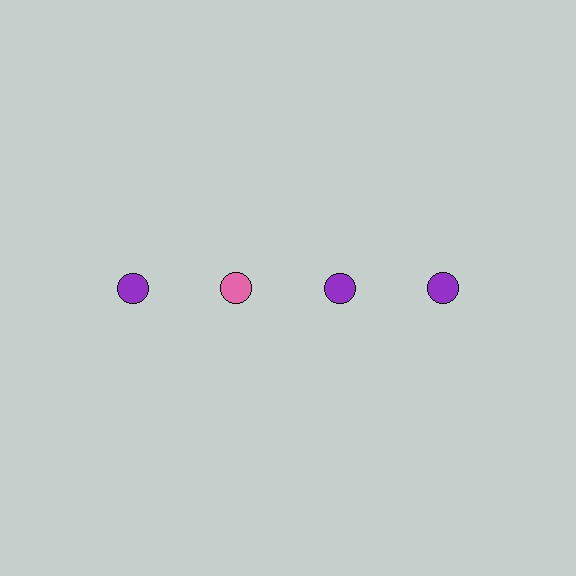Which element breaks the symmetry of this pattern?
The pink circle in the top row, second from left column breaks the symmetry. All other shapes are purple circles.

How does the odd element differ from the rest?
It has a different color: pink instead of purple.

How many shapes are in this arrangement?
There are 4 shapes arranged in a grid pattern.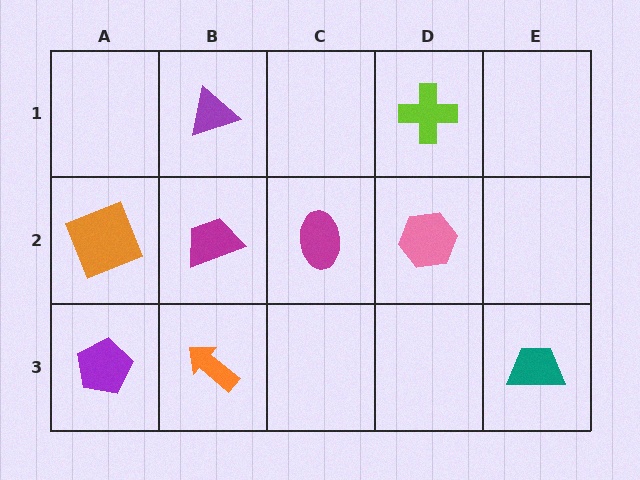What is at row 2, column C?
A magenta ellipse.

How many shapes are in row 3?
3 shapes.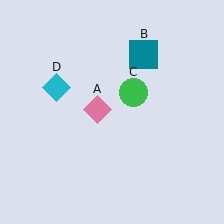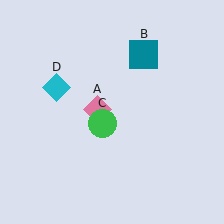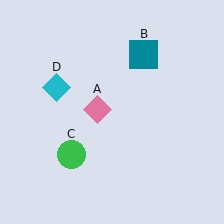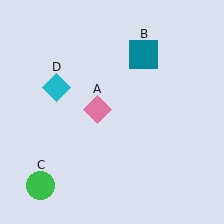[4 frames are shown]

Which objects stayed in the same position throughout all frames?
Pink diamond (object A) and teal square (object B) and cyan diamond (object D) remained stationary.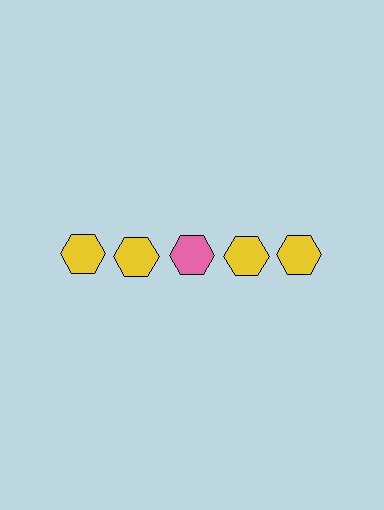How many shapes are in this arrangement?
There are 5 shapes arranged in a grid pattern.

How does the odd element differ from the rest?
It has a different color: pink instead of yellow.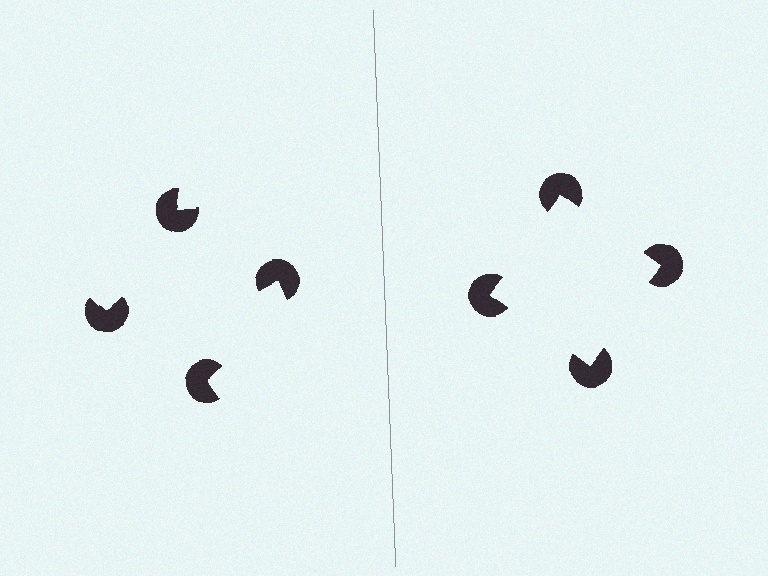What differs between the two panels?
The pac-man discs are positioned identically on both sides; only the wedge orientations differ. On the right they align to a square; on the left they are misaligned.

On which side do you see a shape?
An illusory square appears on the right side. On the left side the wedge cuts are rotated, so no coherent shape forms.